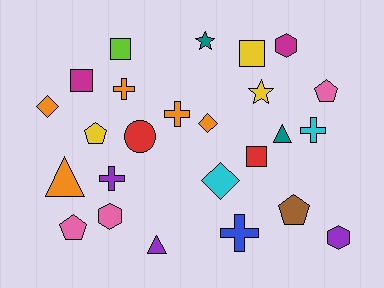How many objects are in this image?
There are 25 objects.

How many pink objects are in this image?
There are 3 pink objects.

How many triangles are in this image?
There are 3 triangles.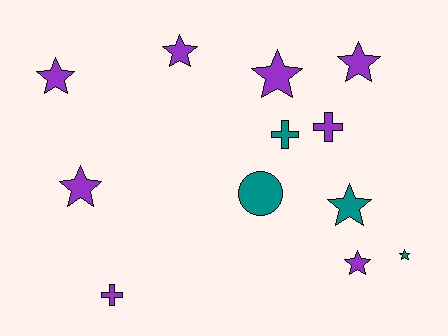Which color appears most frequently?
Purple, with 8 objects.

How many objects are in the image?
There are 12 objects.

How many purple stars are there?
There are 6 purple stars.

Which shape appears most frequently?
Star, with 8 objects.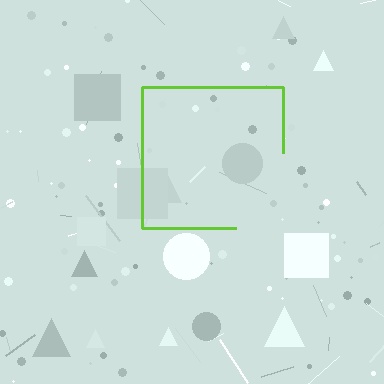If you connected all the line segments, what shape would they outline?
They would outline a square.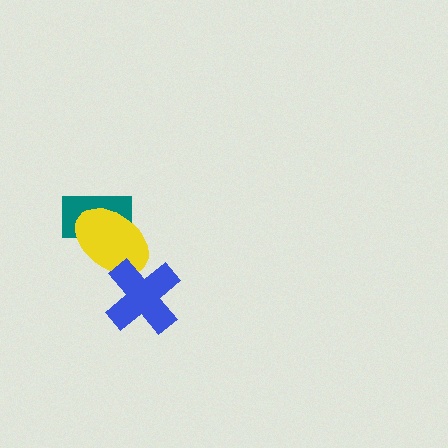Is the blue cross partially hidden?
No, no other shape covers it.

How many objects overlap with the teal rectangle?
1 object overlaps with the teal rectangle.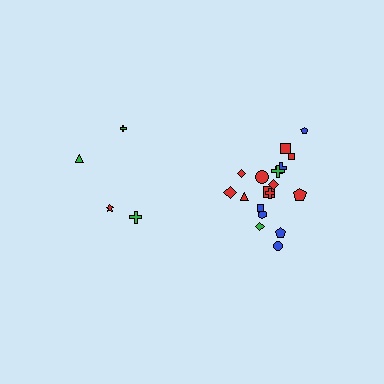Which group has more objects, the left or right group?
The right group.